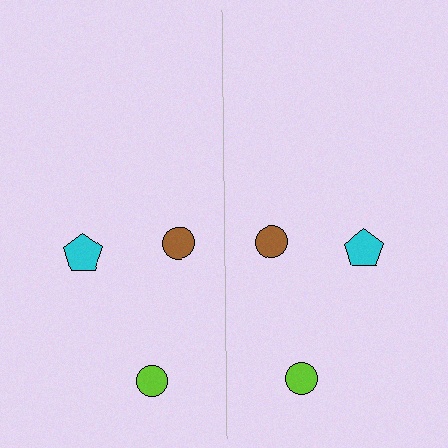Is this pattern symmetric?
Yes, this pattern has bilateral (reflection) symmetry.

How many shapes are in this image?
There are 6 shapes in this image.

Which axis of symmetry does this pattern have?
The pattern has a vertical axis of symmetry running through the center of the image.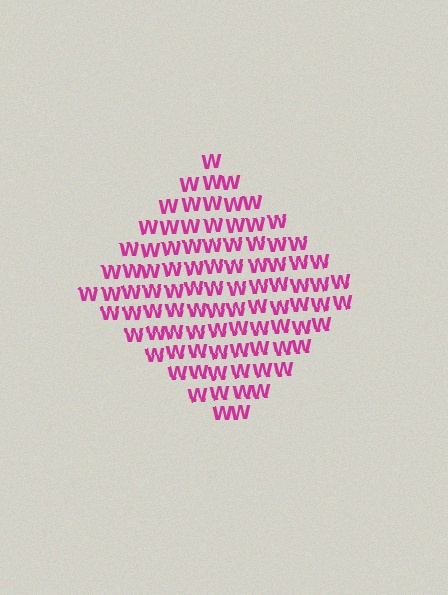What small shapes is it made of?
It is made of small letter W's.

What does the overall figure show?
The overall figure shows a diamond.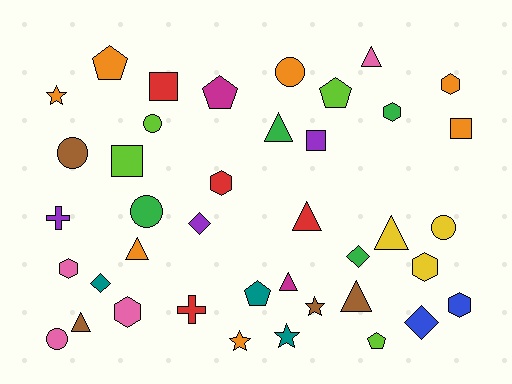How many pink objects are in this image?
There are 4 pink objects.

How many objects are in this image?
There are 40 objects.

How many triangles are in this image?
There are 8 triangles.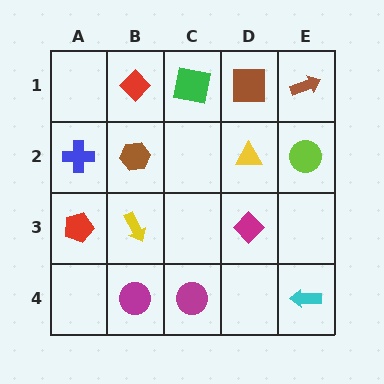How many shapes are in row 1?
4 shapes.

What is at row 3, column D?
A magenta diamond.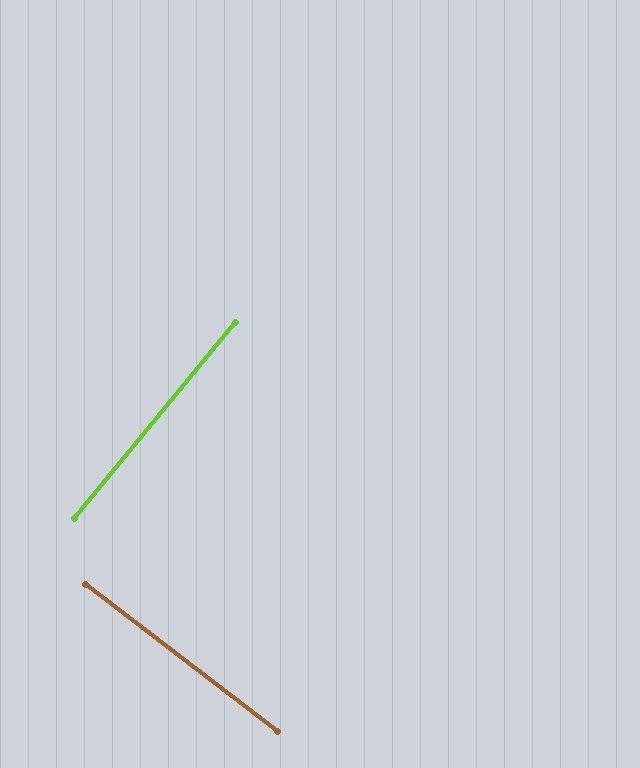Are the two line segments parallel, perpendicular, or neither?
Perpendicular — they meet at approximately 88°.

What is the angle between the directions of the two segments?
Approximately 88 degrees.